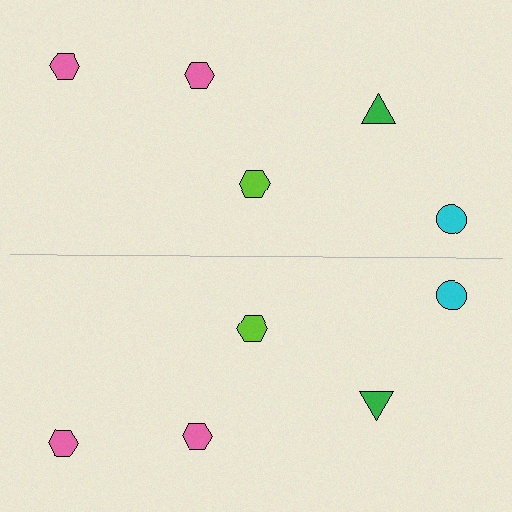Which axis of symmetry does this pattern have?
The pattern has a horizontal axis of symmetry running through the center of the image.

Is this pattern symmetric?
Yes, this pattern has bilateral (reflection) symmetry.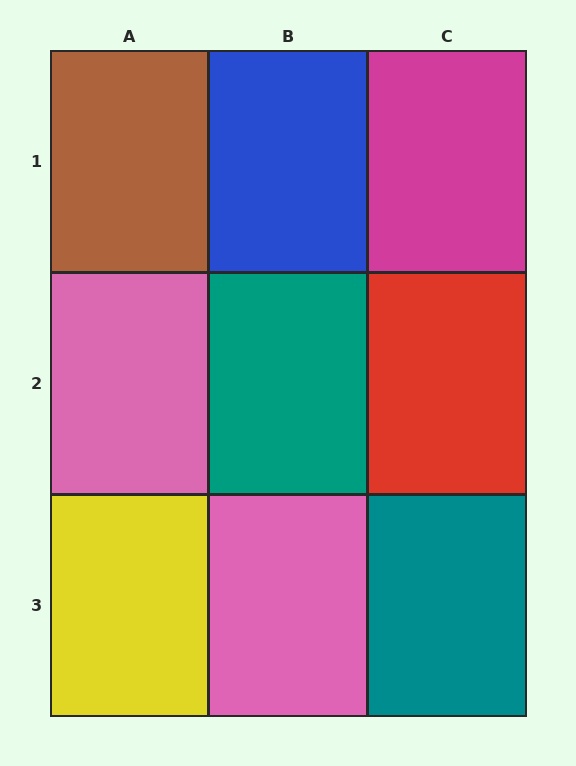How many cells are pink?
2 cells are pink.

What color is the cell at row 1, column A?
Brown.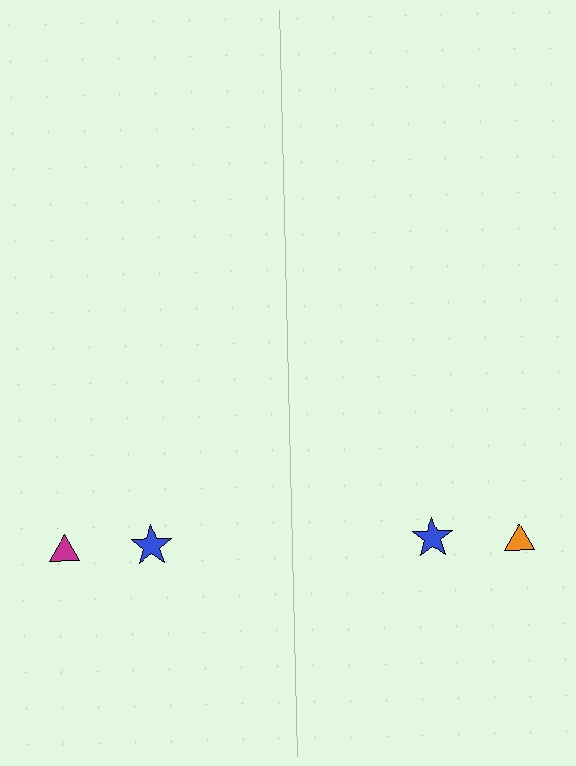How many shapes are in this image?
There are 4 shapes in this image.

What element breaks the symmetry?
The orange triangle on the right side breaks the symmetry — its mirror counterpart is magenta.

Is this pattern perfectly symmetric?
No, the pattern is not perfectly symmetric. The orange triangle on the right side breaks the symmetry — its mirror counterpart is magenta.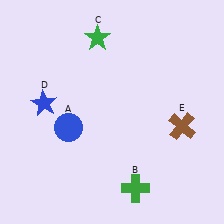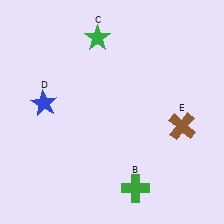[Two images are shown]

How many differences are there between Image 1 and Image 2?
There is 1 difference between the two images.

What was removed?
The blue circle (A) was removed in Image 2.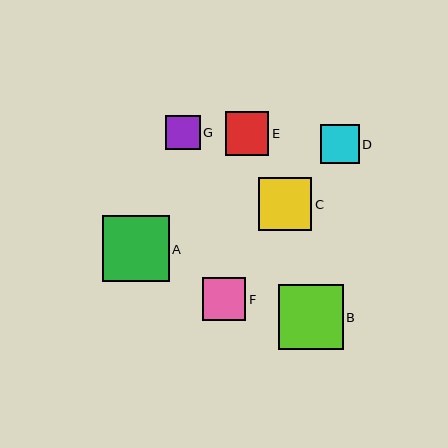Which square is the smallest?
Square G is the smallest with a size of approximately 35 pixels.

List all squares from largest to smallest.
From largest to smallest: A, B, C, F, E, D, G.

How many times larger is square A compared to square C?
Square A is approximately 1.3 times the size of square C.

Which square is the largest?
Square A is the largest with a size of approximately 67 pixels.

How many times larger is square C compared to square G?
Square C is approximately 1.5 times the size of square G.